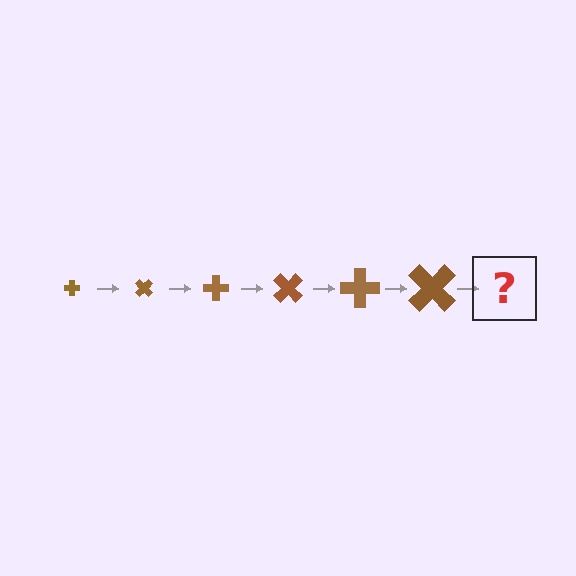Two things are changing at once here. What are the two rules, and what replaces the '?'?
The two rules are that the cross grows larger each step and it rotates 45 degrees each step. The '?' should be a cross, larger than the previous one and rotated 270 degrees from the start.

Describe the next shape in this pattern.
It should be a cross, larger than the previous one and rotated 270 degrees from the start.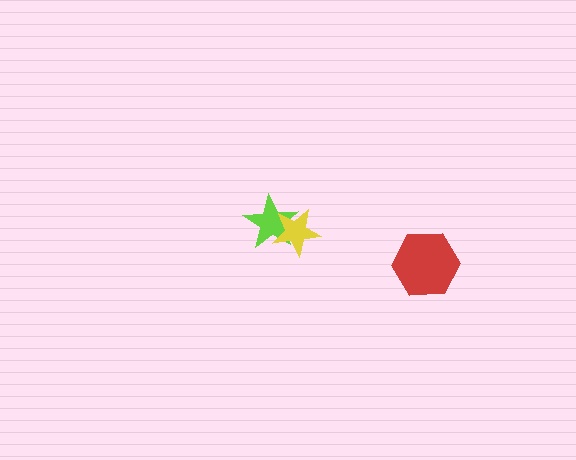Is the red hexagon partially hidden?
No, no other shape covers it.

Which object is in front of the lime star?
The yellow star is in front of the lime star.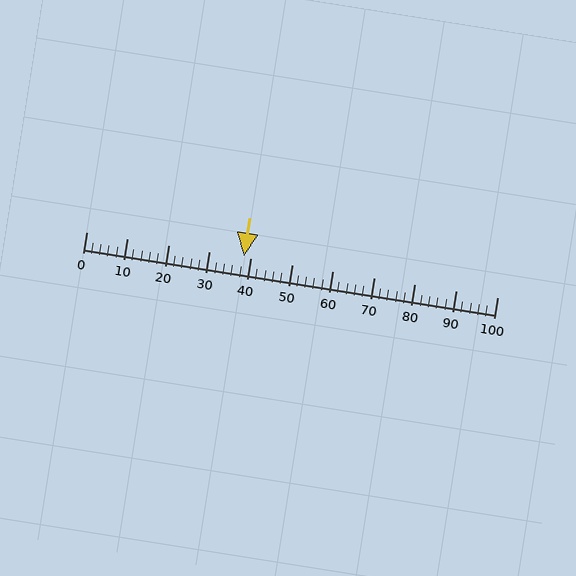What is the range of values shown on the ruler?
The ruler shows values from 0 to 100.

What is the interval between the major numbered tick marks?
The major tick marks are spaced 10 units apart.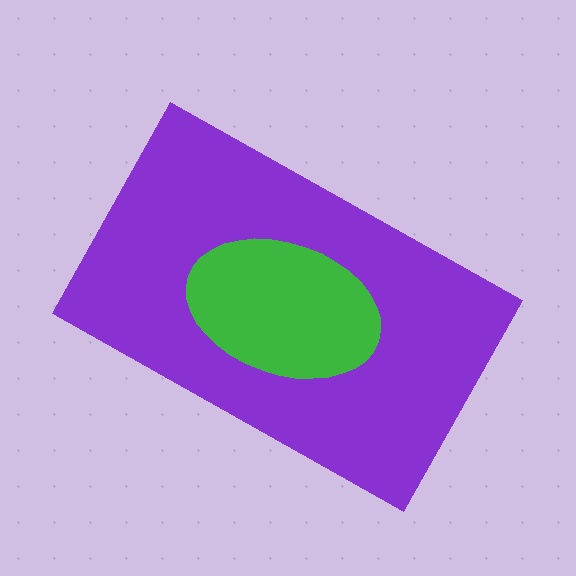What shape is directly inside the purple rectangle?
The green ellipse.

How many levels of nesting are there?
2.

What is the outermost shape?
The purple rectangle.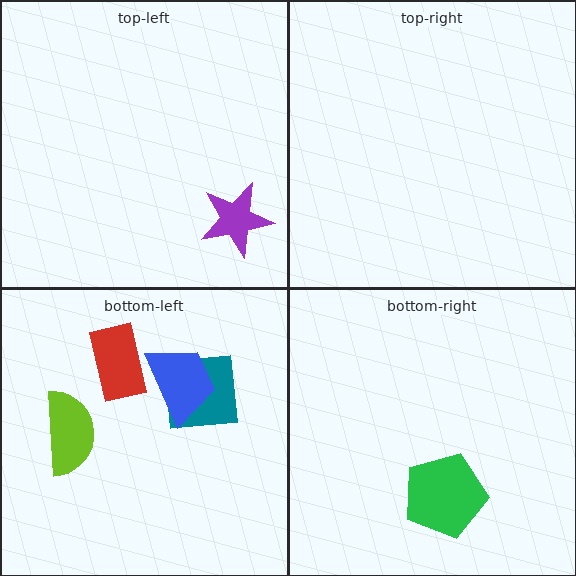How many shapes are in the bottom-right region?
1.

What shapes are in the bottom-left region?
The teal square, the lime semicircle, the blue trapezoid, the red rectangle.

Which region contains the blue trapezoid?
The bottom-left region.